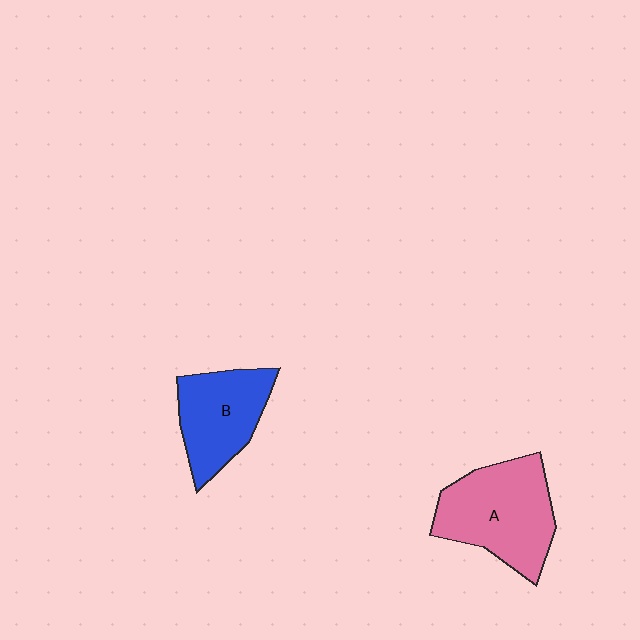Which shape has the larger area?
Shape A (pink).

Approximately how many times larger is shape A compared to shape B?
Approximately 1.3 times.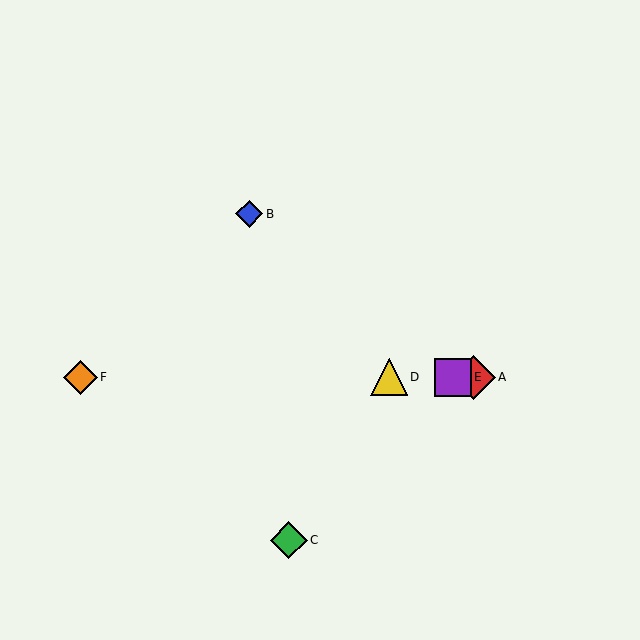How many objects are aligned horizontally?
4 objects (A, D, E, F) are aligned horizontally.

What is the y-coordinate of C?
Object C is at y≈540.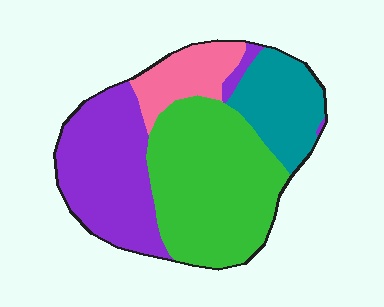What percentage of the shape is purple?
Purple takes up between a quarter and a half of the shape.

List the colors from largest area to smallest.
From largest to smallest: green, purple, teal, pink.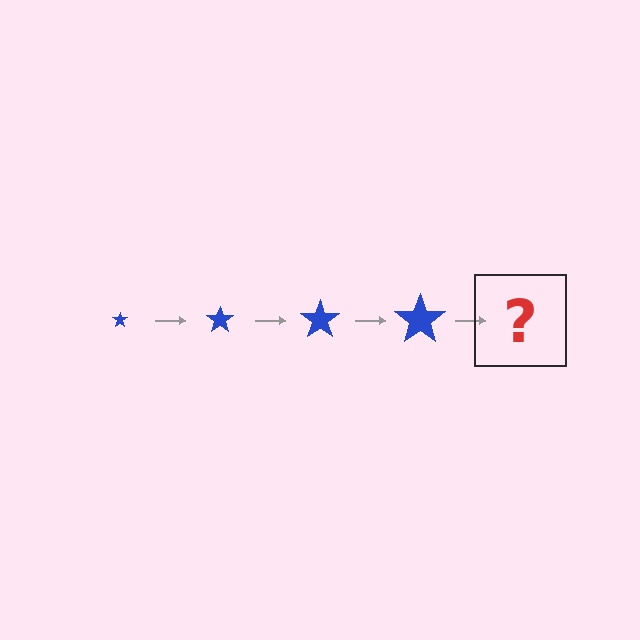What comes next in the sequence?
The next element should be a blue star, larger than the previous one.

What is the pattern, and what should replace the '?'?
The pattern is that the star gets progressively larger each step. The '?' should be a blue star, larger than the previous one.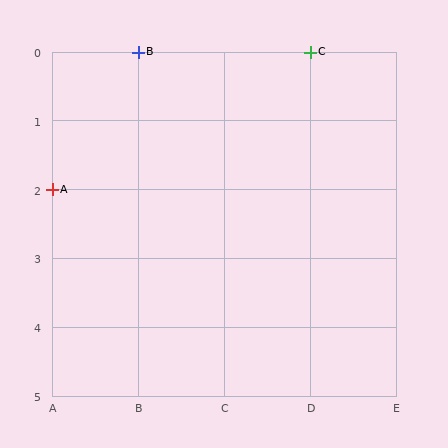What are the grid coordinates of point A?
Point A is at grid coordinates (A, 2).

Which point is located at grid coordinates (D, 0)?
Point C is at (D, 0).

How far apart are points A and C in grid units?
Points A and C are 3 columns and 2 rows apart (about 3.6 grid units diagonally).